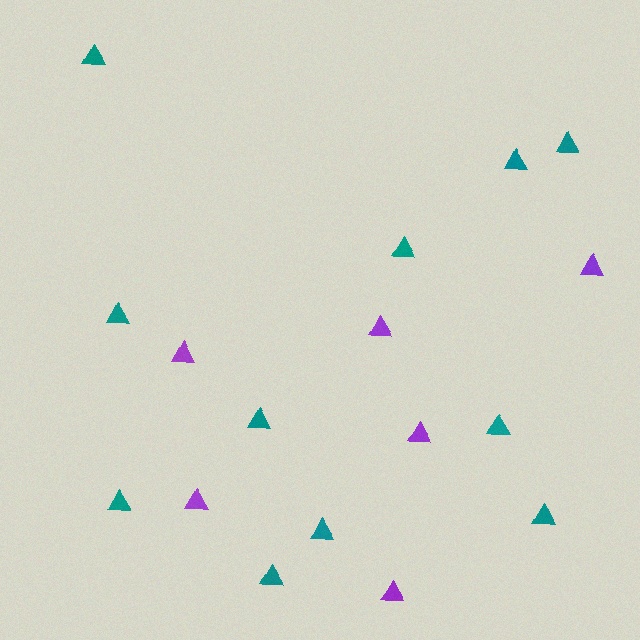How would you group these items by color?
There are 2 groups: one group of purple triangles (6) and one group of teal triangles (11).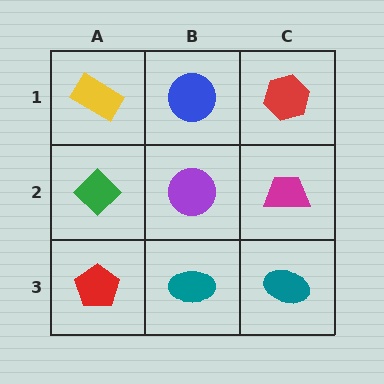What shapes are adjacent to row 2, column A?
A yellow rectangle (row 1, column A), a red pentagon (row 3, column A), a purple circle (row 2, column B).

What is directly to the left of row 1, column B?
A yellow rectangle.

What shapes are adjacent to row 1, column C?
A magenta trapezoid (row 2, column C), a blue circle (row 1, column B).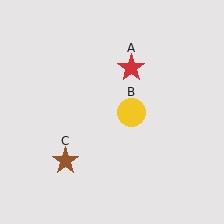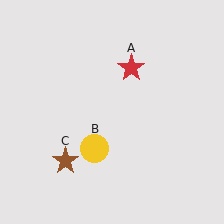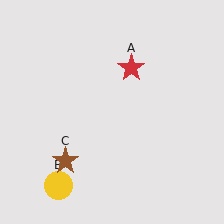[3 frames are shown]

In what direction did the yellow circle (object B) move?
The yellow circle (object B) moved down and to the left.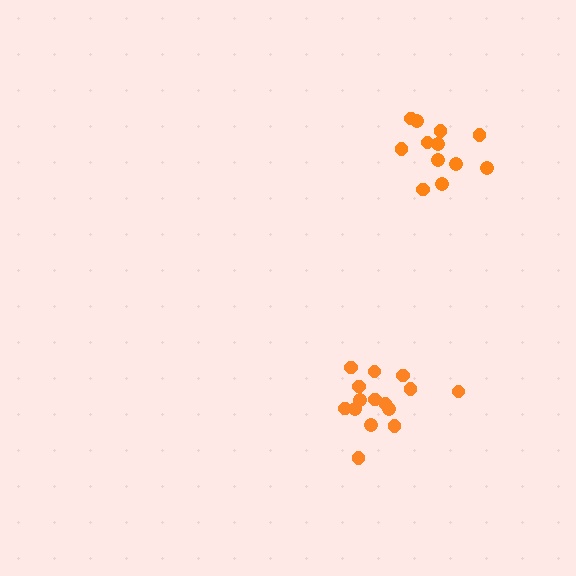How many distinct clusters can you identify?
There are 2 distinct clusters.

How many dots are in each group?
Group 1: 12 dots, Group 2: 15 dots (27 total).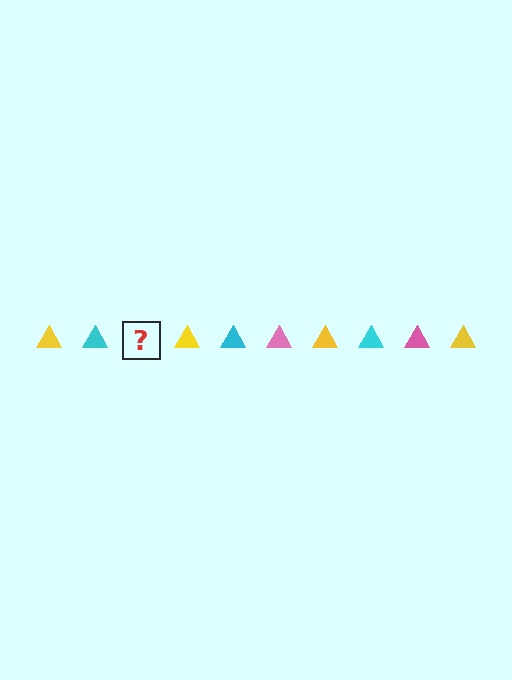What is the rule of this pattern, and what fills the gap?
The rule is that the pattern cycles through yellow, cyan, pink triangles. The gap should be filled with a pink triangle.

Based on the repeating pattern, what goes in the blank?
The blank should be a pink triangle.